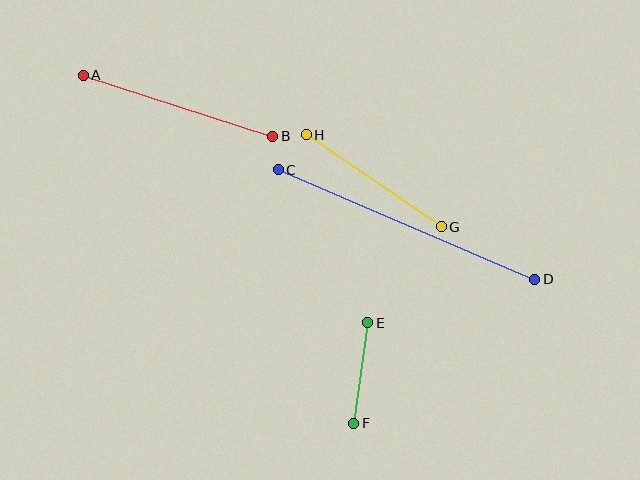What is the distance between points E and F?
The distance is approximately 102 pixels.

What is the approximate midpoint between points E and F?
The midpoint is at approximately (361, 373) pixels.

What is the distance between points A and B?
The distance is approximately 199 pixels.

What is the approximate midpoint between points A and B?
The midpoint is at approximately (178, 106) pixels.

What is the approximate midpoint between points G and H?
The midpoint is at approximately (374, 181) pixels.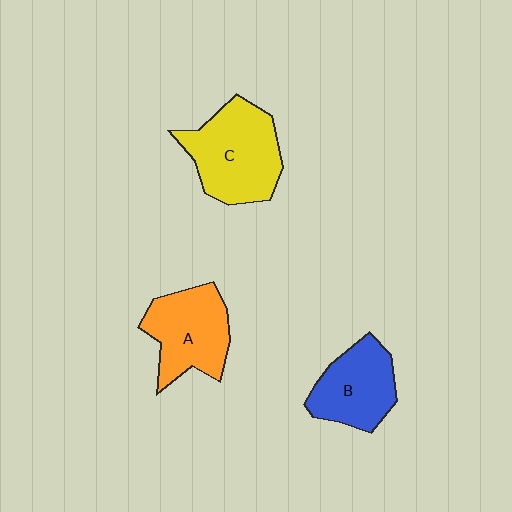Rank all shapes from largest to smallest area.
From largest to smallest: C (yellow), A (orange), B (blue).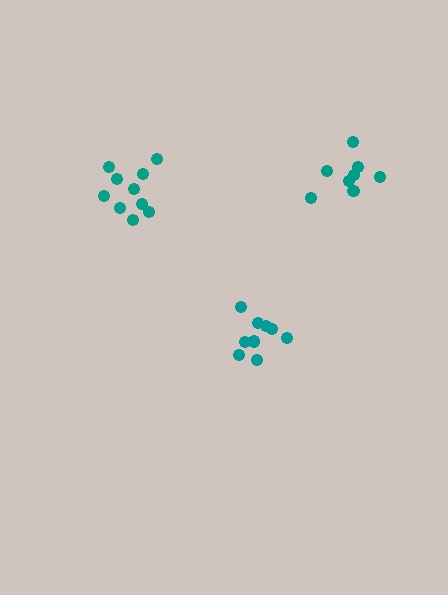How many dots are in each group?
Group 1: 10 dots, Group 2: 9 dots, Group 3: 8 dots (27 total).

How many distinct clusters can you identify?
There are 3 distinct clusters.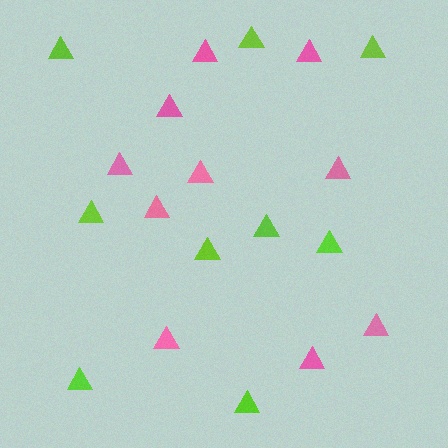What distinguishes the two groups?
There are 2 groups: one group of pink triangles (10) and one group of lime triangles (9).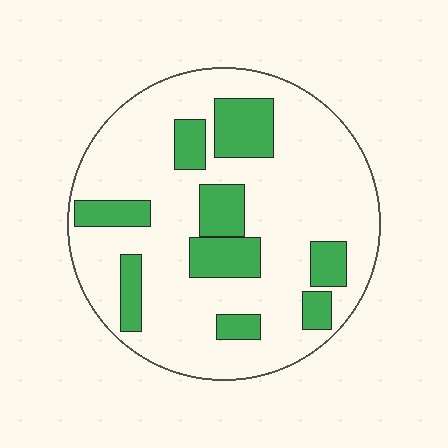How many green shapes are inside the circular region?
9.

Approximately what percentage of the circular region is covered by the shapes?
Approximately 25%.